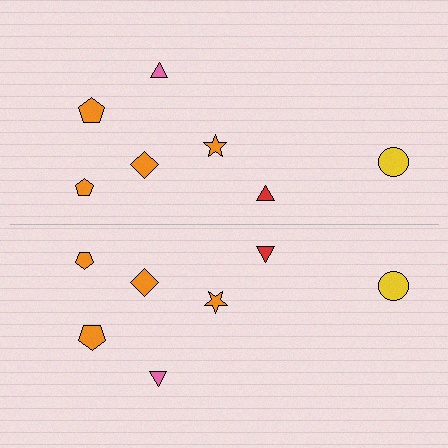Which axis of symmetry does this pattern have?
The pattern has a horizontal axis of symmetry running through the center of the image.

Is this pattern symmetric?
Yes, this pattern has bilateral (reflection) symmetry.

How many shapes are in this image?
There are 14 shapes in this image.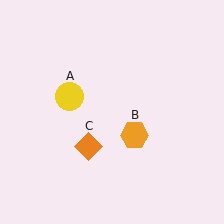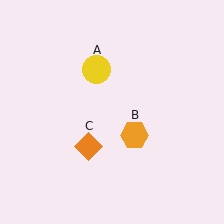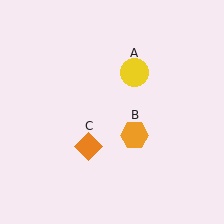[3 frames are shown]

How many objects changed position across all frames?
1 object changed position: yellow circle (object A).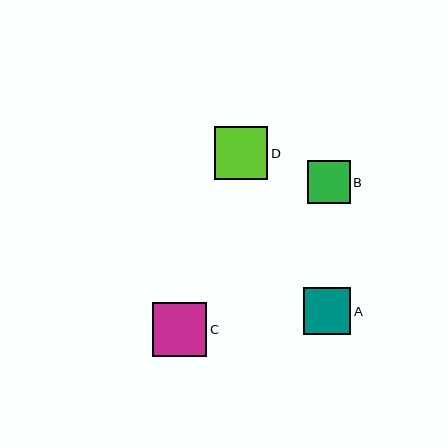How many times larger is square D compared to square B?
Square D is approximately 1.3 times the size of square B.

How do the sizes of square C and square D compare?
Square C and square D are approximately the same size.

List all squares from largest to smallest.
From largest to smallest: C, D, A, B.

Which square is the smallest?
Square B is the smallest with a size of approximately 43 pixels.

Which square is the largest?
Square C is the largest with a size of approximately 54 pixels.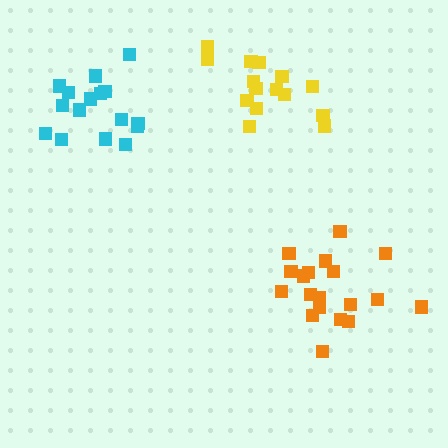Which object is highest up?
The yellow cluster is topmost.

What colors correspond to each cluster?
The clusters are colored: yellow, cyan, orange.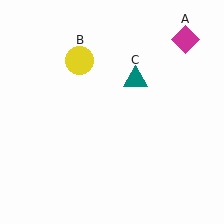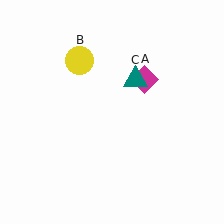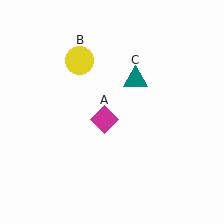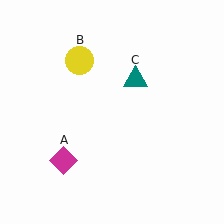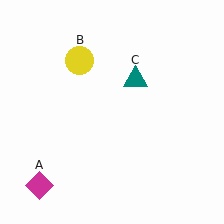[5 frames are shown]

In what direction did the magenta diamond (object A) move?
The magenta diamond (object A) moved down and to the left.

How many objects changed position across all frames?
1 object changed position: magenta diamond (object A).